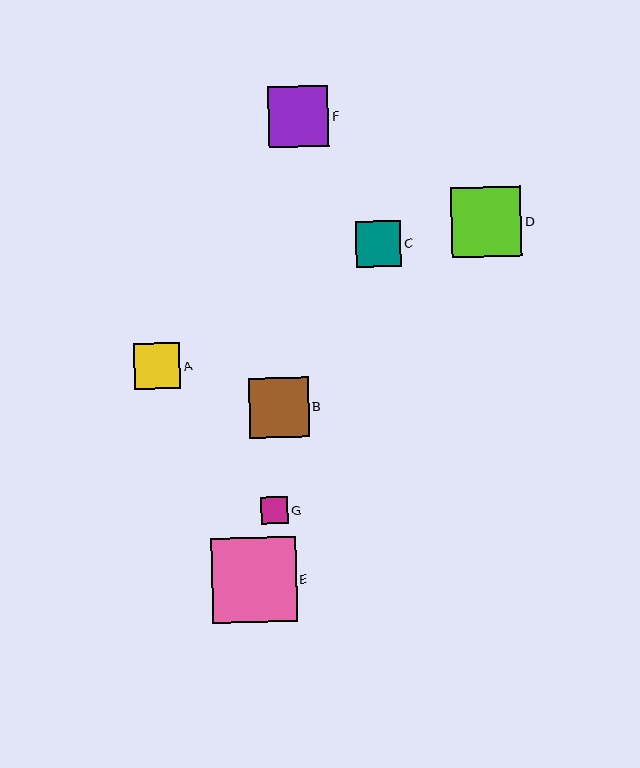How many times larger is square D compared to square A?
Square D is approximately 1.5 times the size of square A.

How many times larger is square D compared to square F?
Square D is approximately 1.2 times the size of square F.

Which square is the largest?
Square E is the largest with a size of approximately 85 pixels.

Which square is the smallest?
Square G is the smallest with a size of approximately 27 pixels.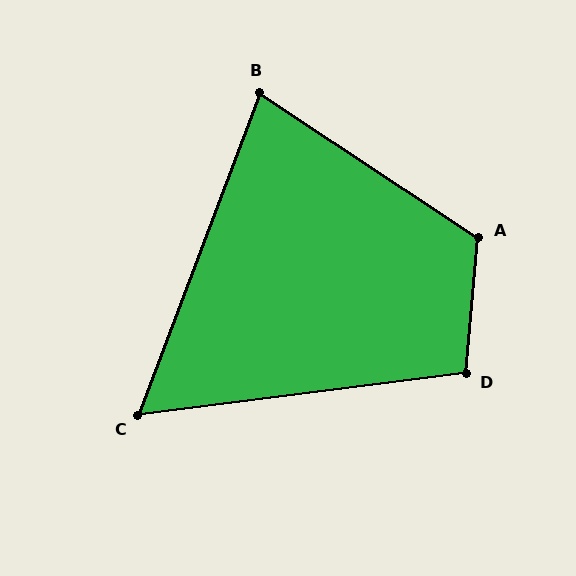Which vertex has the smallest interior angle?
C, at approximately 62 degrees.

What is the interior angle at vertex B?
Approximately 77 degrees (acute).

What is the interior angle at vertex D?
Approximately 103 degrees (obtuse).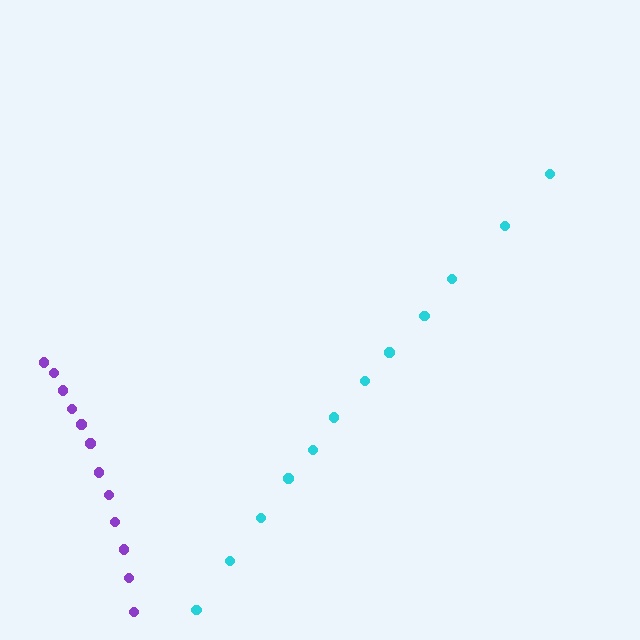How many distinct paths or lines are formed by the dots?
There are 2 distinct paths.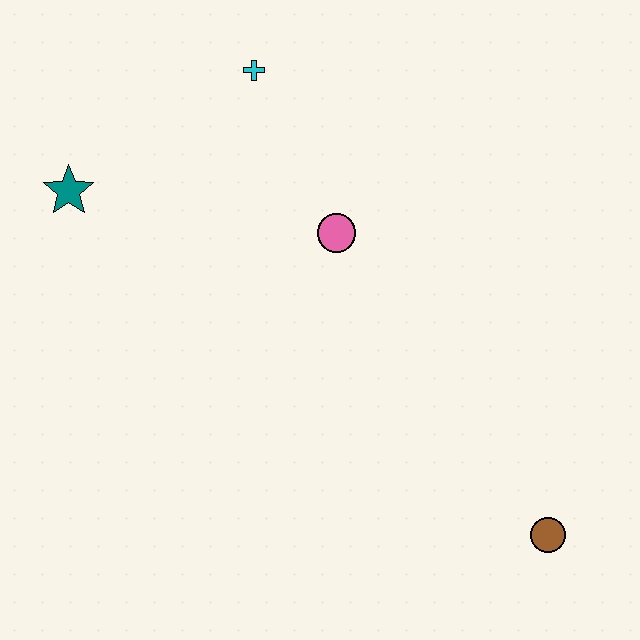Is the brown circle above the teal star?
No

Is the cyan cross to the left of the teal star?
No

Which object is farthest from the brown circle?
The teal star is farthest from the brown circle.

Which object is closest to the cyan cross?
The pink circle is closest to the cyan cross.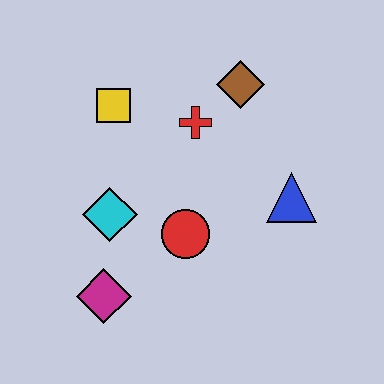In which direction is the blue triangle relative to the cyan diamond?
The blue triangle is to the right of the cyan diamond.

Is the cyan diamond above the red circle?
Yes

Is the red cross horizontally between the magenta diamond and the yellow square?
No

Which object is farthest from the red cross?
The magenta diamond is farthest from the red cross.